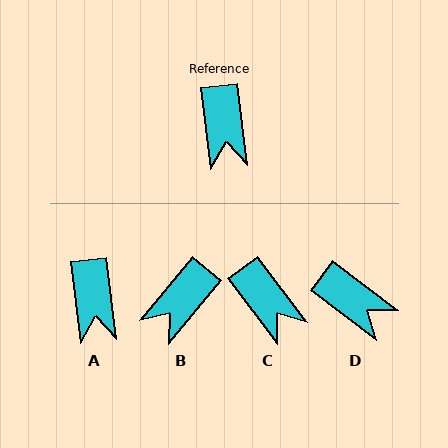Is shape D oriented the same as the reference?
No, it is off by about 46 degrees.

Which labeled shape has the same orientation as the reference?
A.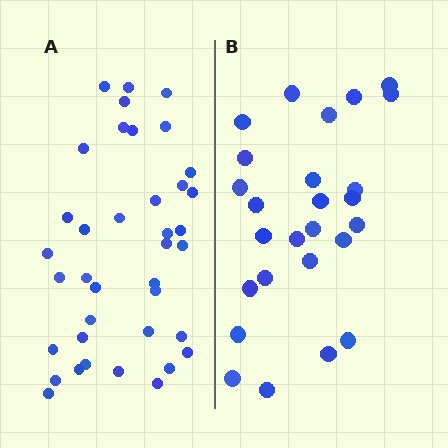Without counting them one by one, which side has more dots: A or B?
Region A (the left region) has more dots.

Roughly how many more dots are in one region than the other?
Region A has roughly 12 or so more dots than region B.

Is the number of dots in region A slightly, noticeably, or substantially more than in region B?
Region A has substantially more. The ratio is roughly 1.5 to 1.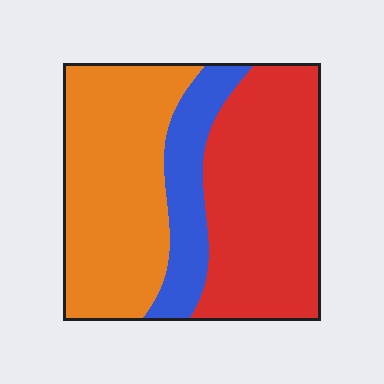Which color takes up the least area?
Blue, at roughly 15%.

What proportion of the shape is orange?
Orange takes up about two fifths (2/5) of the shape.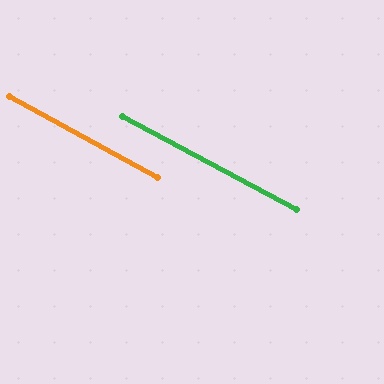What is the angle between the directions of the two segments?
Approximately 1 degree.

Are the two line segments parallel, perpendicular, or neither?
Parallel — their directions differ by only 0.7°.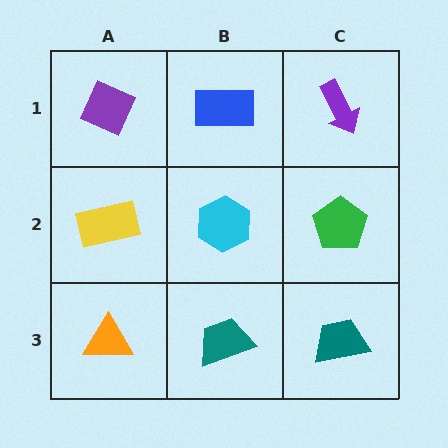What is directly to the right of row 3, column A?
A teal trapezoid.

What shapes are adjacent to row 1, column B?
A cyan hexagon (row 2, column B), a purple diamond (row 1, column A), a purple arrow (row 1, column C).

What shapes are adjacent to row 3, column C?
A green pentagon (row 2, column C), a teal trapezoid (row 3, column B).